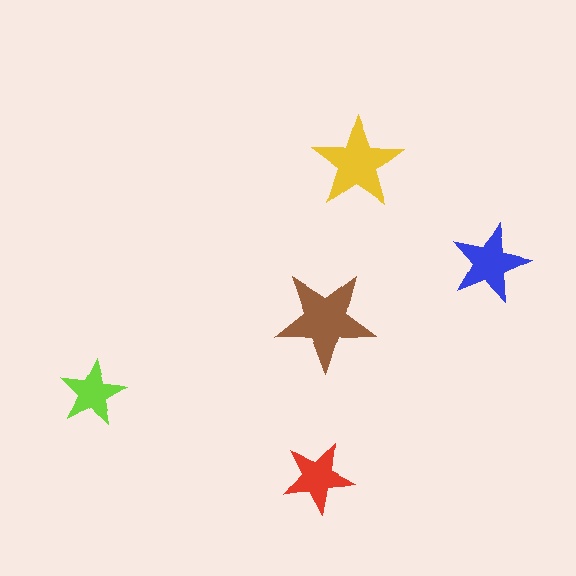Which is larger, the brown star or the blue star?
The brown one.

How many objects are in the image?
There are 5 objects in the image.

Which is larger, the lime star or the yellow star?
The yellow one.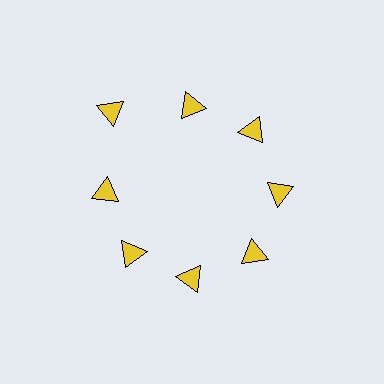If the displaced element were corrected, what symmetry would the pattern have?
It would have 8-fold rotational symmetry — the pattern would map onto itself every 45 degrees.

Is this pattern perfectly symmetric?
No. The 8 yellow triangles are arranged in a ring, but one element near the 10 o'clock position is pushed outward from the center, breaking the 8-fold rotational symmetry.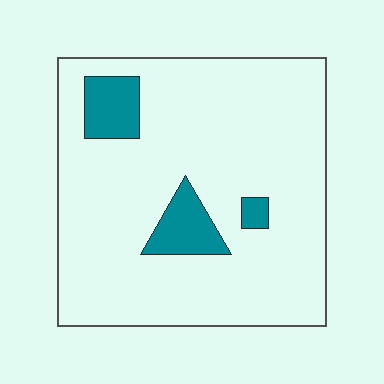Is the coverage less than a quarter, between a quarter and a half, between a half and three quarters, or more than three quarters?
Less than a quarter.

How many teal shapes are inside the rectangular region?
3.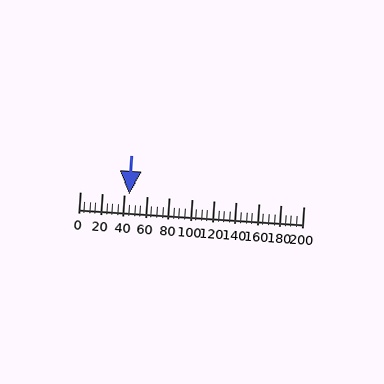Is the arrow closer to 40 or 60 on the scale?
The arrow is closer to 40.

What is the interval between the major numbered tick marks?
The major tick marks are spaced 20 units apart.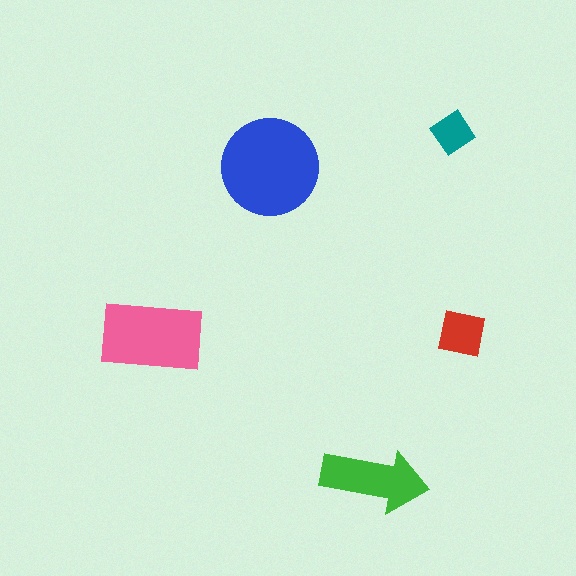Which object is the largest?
The blue circle.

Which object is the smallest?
The teal diamond.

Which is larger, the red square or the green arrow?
The green arrow.